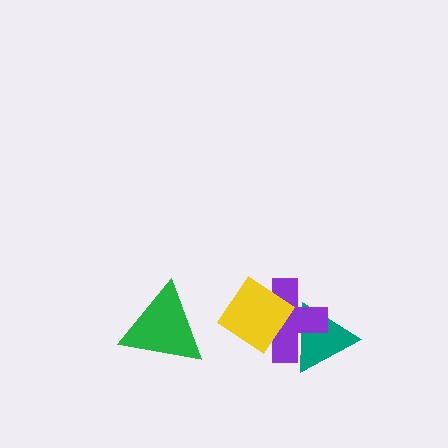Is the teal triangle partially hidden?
Yes, it is partially covered by another shape.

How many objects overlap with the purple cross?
2 objects overlap with the purple cross.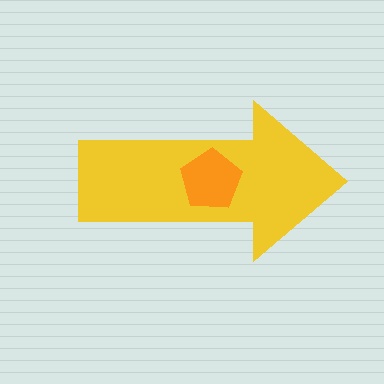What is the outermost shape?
The yellow arrow.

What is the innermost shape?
The orange pentagon.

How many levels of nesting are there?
2.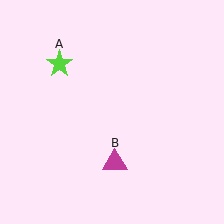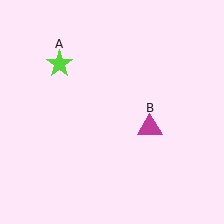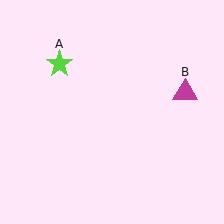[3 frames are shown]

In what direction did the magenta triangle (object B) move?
The magenta triangle (object B) moved up and to the right.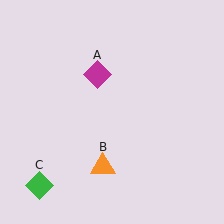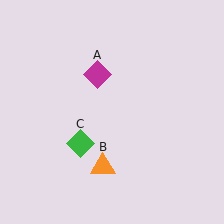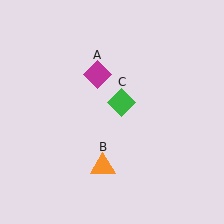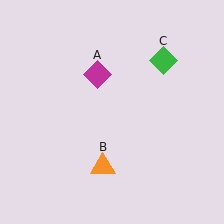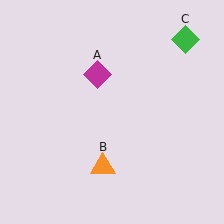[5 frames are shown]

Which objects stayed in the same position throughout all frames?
Magenta diamond (object A) and orange triangle (object B) remained stationary.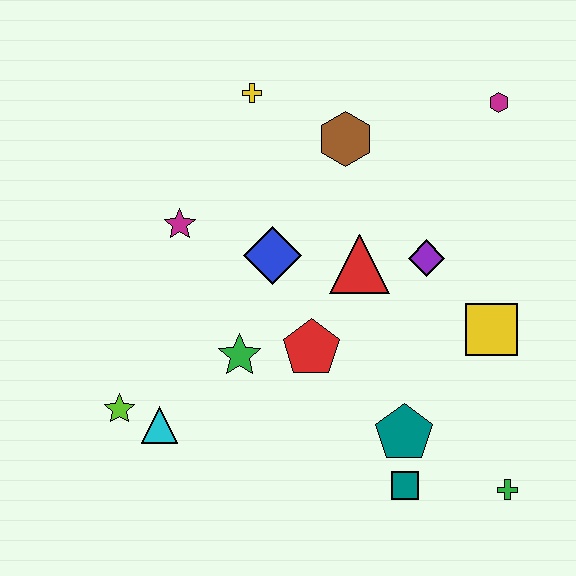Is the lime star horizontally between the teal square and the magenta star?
No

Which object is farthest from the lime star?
The magenta hexagon is farthest from the lime star.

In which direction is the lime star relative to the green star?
The lime star is to the left of the green star.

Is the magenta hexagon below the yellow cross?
Yes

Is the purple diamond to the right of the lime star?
Yes